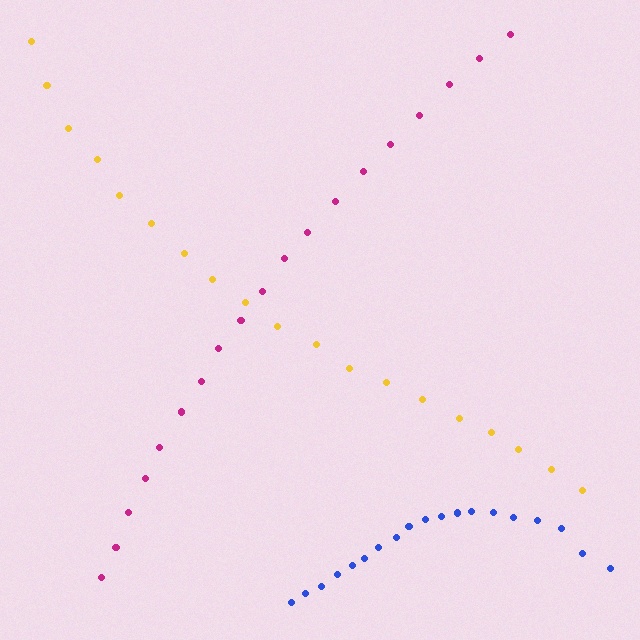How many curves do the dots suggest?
There are 3 distinct paths.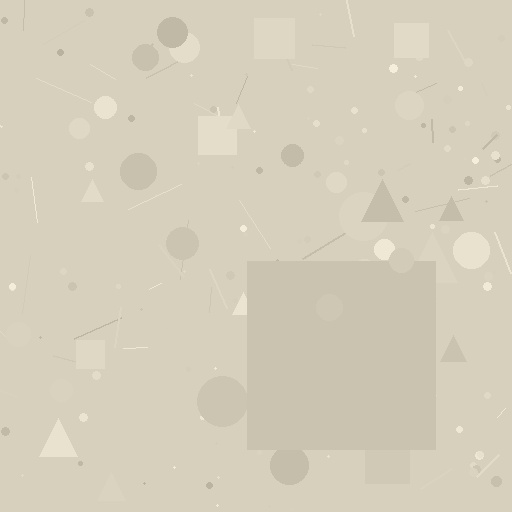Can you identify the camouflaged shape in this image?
The camouflaged shape is a square.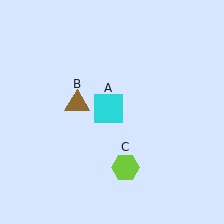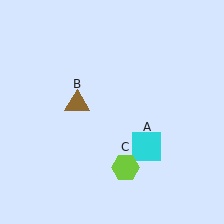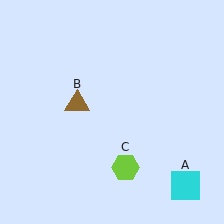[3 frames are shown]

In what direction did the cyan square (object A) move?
The cyan square (object A) moved down and to the right.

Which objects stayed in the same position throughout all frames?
Brown triangle (object B) and lime hexagon (object C) remained stationary.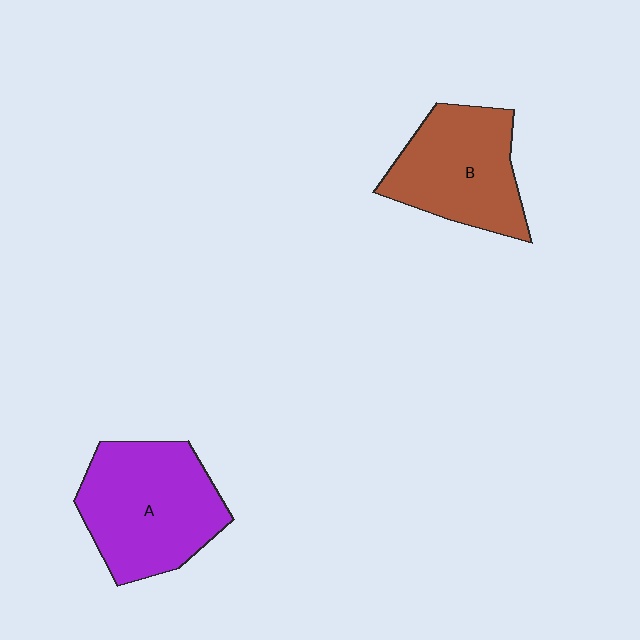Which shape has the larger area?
Shape A (purple).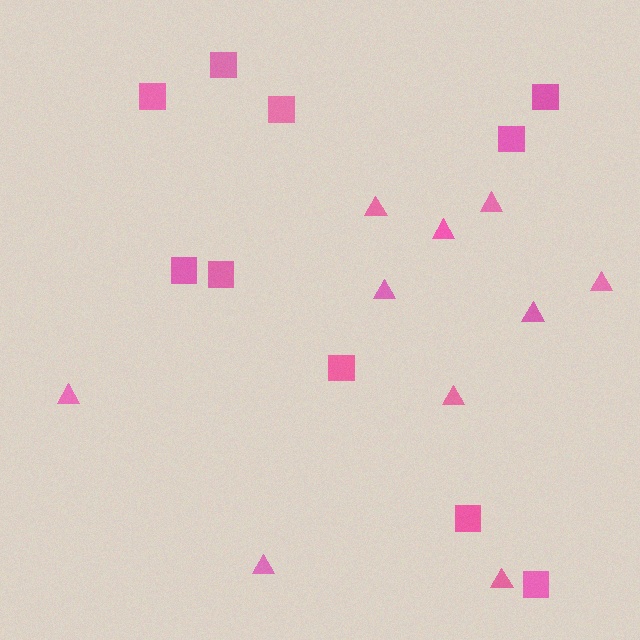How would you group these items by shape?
There are 2 groups: one group of squares (10) and one group of triangles (10).